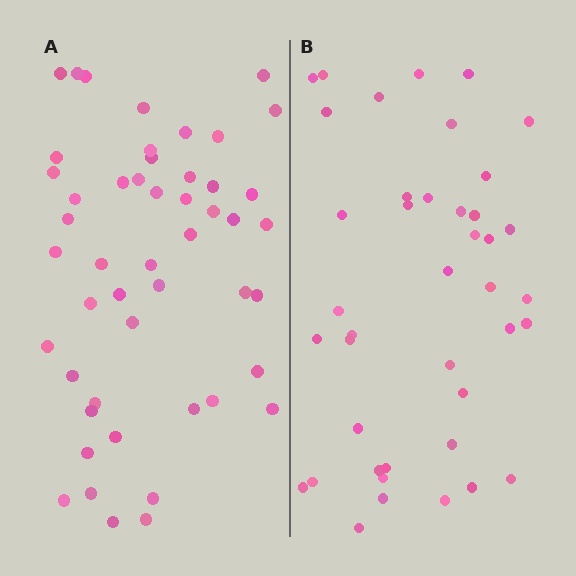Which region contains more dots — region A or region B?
Region A (the left region) has more dots.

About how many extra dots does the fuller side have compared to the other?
Region A has roughly 8 or so more dots than region B.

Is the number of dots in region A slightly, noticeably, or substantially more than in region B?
Region A has only slightly more — the two regions are fairly close. The ratio is roughly 1.2 to 1.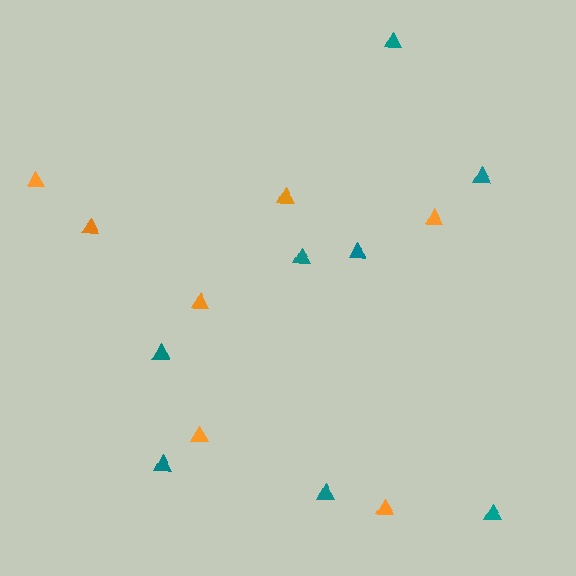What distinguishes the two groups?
There are 2 groups: one group of teal triangles (8) and one group of orange triangles (7).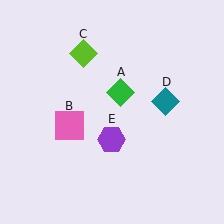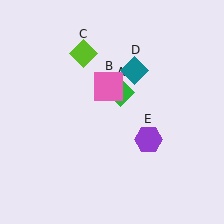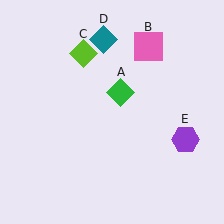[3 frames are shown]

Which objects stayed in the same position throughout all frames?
Green diamond (object A) and lime diamond (object C) remained stationary.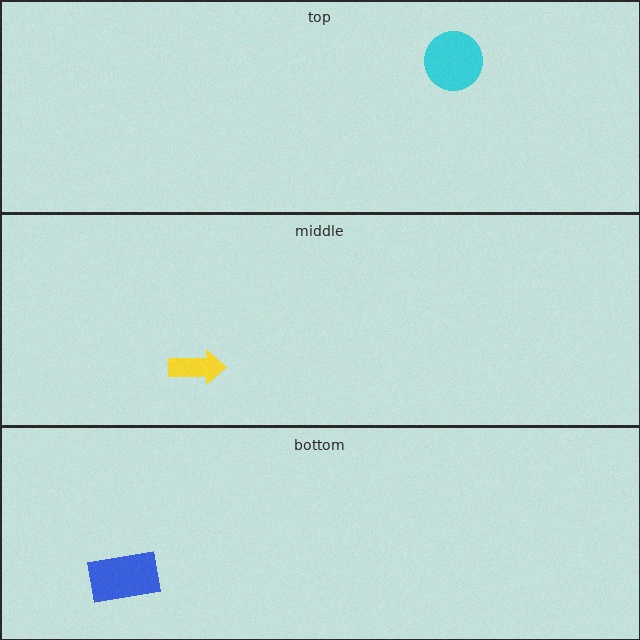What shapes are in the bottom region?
The blue rectangle.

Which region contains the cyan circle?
The top region.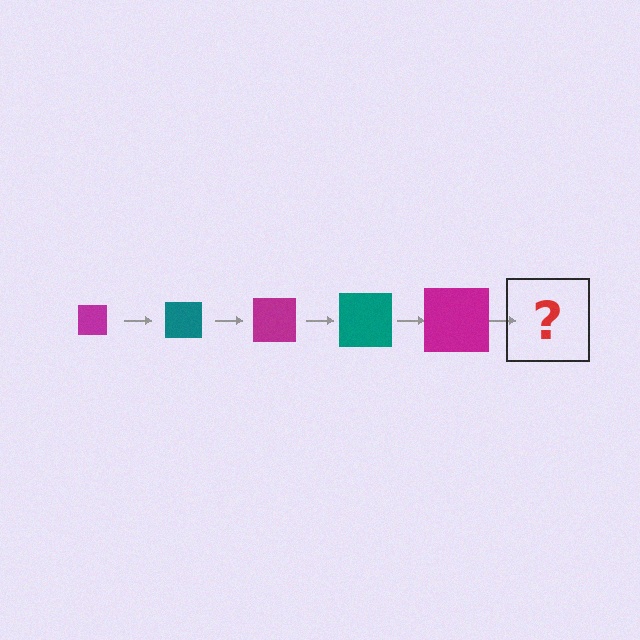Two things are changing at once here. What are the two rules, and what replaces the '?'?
The two rules are that the square grows larger each step and the color cycles through magenta and teal. The '?' should be a teal square, larger than the previous one.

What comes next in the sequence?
The next element should be a teal square, larger than the previous one.